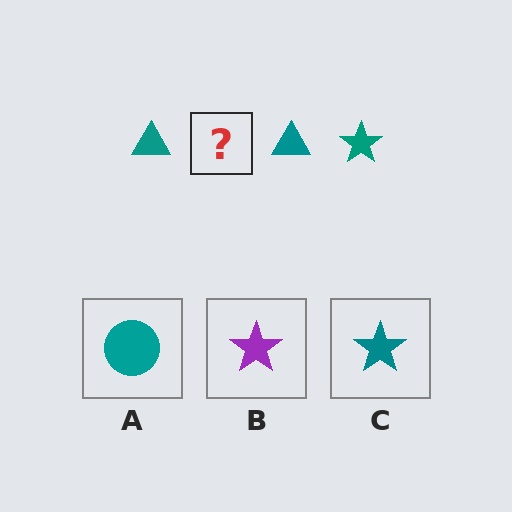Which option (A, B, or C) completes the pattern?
C.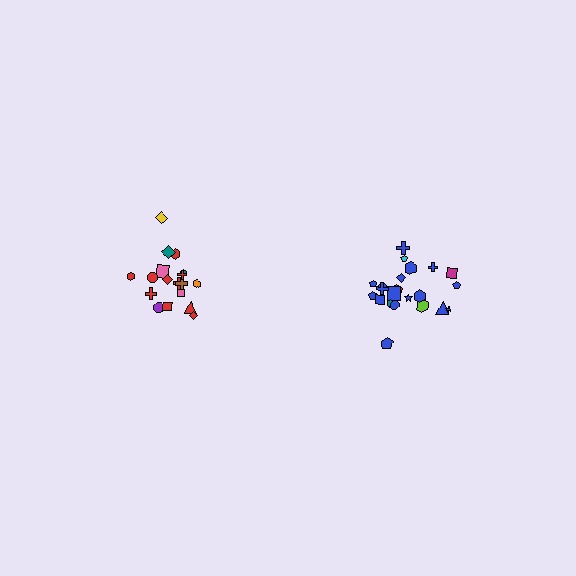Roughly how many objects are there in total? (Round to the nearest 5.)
Roughly 40 objects in total.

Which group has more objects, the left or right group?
The right group.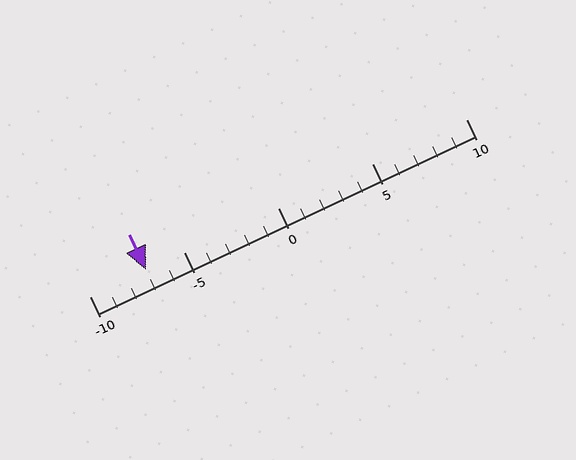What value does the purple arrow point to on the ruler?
The purple arrow points to approximately -7.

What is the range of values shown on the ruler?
The ruler shows values from -10 to 10.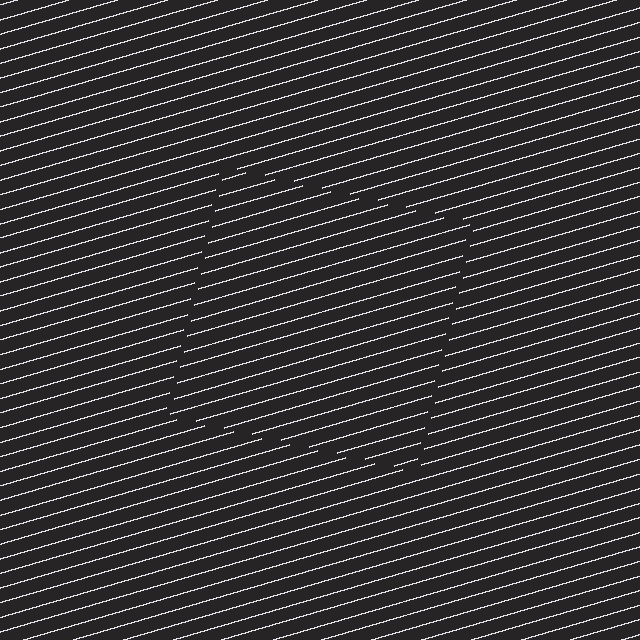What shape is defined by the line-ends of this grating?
An illusory square. The interior of the shape contains the same grating, shifted by half a period — the contour is defined by the phase discontinuity where line-ends from the inner and outer gratings abut.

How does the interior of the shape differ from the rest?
The interior of the shape contains the same grating, shifted by half a period — the contour is defined by the phase discontinuity where line-ends from the inner and outer gratings abut.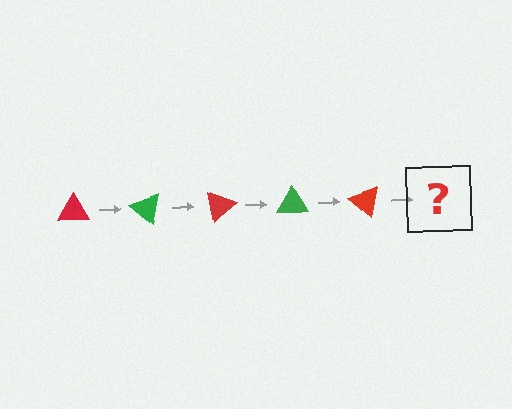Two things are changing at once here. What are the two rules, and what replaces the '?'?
The two rules are that it rotates 40 degrees each step and the color cycles through red and green. The '?' should be a green triangle, rotated 200 degrees from the start.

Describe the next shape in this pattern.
It should be a green triangle, rotated 200 degrees from the start.